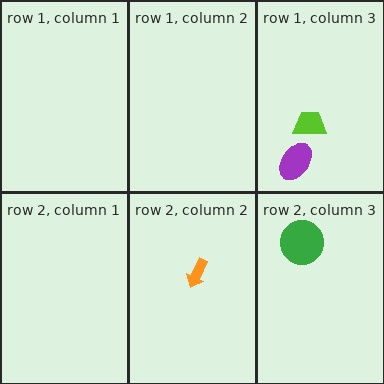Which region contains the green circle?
The row 2, column 3 region.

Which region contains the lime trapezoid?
The row 1, column 3 region.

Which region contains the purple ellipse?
The row 1, column 3 region.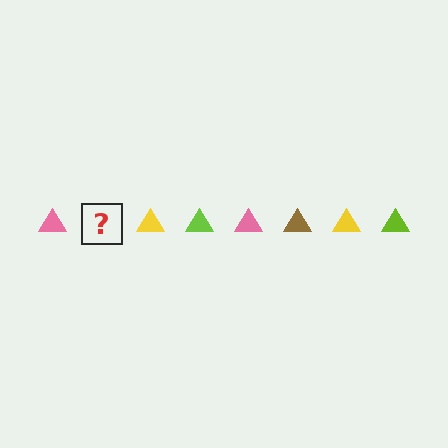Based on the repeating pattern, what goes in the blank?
The blank should be a brown triangle.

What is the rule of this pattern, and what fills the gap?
The rule is that the pattern cycles through pink, brown, yellow, lime triangles. The gap should be filled with a brown triangle.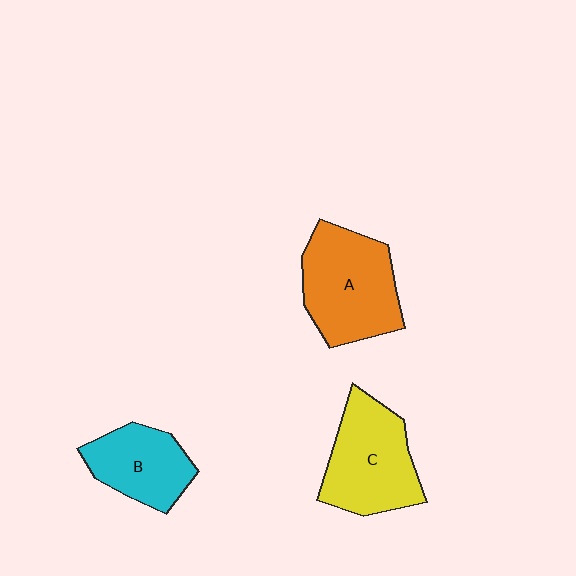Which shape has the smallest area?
Shape B (cyan).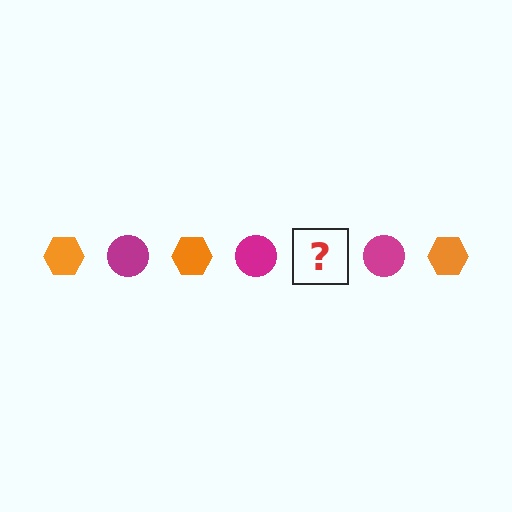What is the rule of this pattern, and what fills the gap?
The rule is that the pattern alternates between orange hexagon and magenta circle. The gap should be filled with an orange hexagon.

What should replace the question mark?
The question mark should be replaced with an orange hexagon.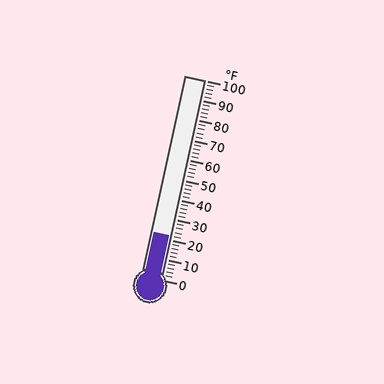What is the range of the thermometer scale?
The thermometer scale ranges from 0°F to 100°F.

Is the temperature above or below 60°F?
The temperature is below 60°F.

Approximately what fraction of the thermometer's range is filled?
The thermometer is filled to approximately 20% of its range.